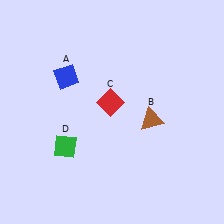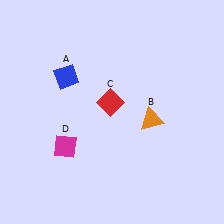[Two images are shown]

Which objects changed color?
B changed from brown to orange. D changed from green to magenta.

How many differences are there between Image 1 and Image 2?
There are 2 differences between the two images.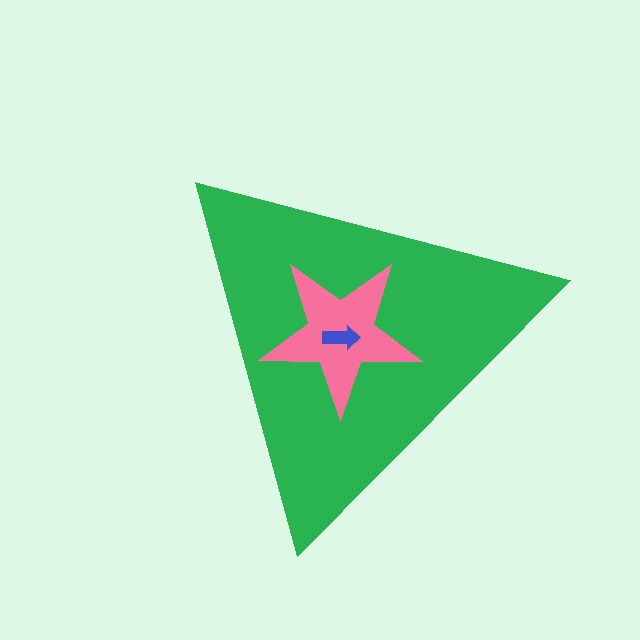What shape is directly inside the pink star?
The blue arrow.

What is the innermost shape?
The blue arrow.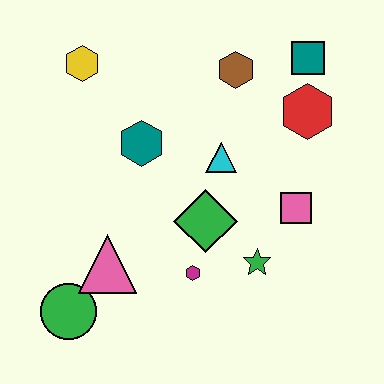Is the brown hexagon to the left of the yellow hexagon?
No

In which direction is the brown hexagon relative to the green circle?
The brown hexagon is above the green circle.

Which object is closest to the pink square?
The green star is closest to the pink square.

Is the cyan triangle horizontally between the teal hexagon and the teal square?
Yes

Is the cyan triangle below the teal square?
Yes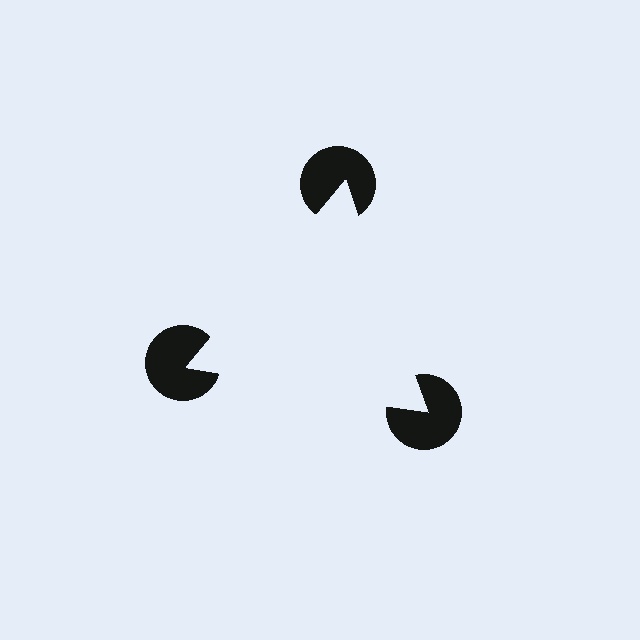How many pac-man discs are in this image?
There are 3 — one at each vertex of the illusory triangle.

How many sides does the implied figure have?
3 sides.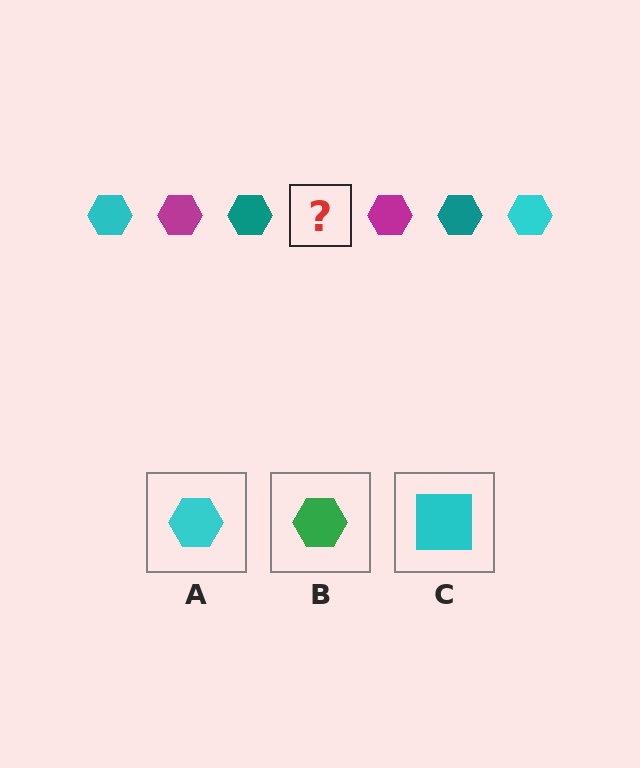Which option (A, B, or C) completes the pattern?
A.